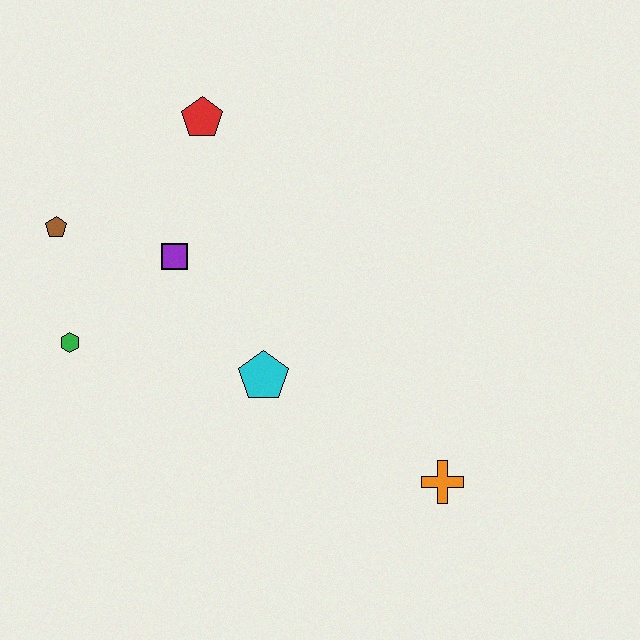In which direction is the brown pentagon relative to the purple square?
The brown pentagon is to the left of the purple square.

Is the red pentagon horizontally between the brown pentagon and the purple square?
No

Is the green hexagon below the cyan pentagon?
No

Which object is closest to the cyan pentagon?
The purple square is closest to the cyan pentagon.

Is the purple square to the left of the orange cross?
Yes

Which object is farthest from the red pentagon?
The orange cross is farthest from the red pentagon.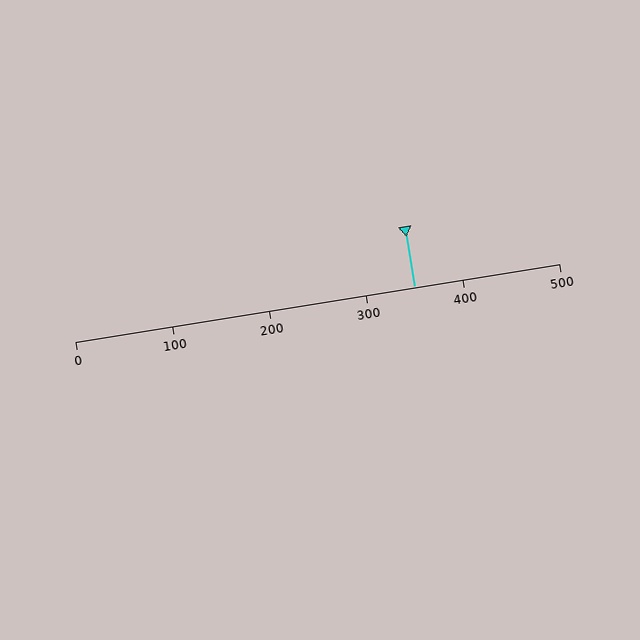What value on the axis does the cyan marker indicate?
The marker indicates approximately 350.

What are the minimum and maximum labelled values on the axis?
The axis runs from 0 to 500.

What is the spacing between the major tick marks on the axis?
The major ticks are spaced 100 apart.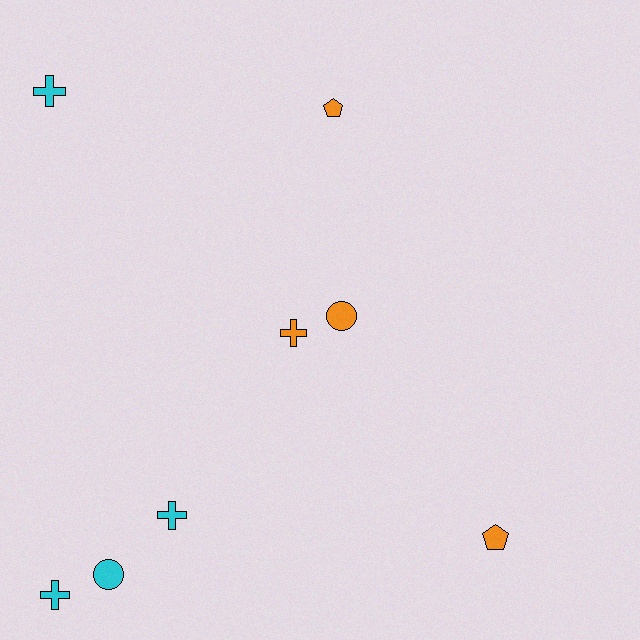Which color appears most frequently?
Orange, with 4 objects.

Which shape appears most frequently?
Cross, with 4 objects.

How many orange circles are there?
There is 1 orange circle.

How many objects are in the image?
There are 8 objects.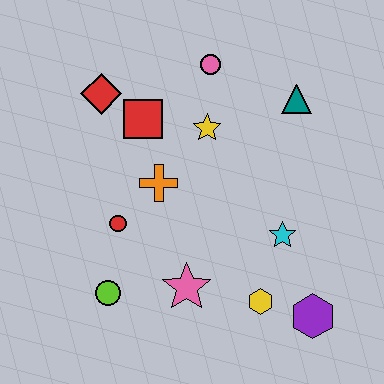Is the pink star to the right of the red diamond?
Yes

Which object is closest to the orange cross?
The red circle is closest to the orange cross.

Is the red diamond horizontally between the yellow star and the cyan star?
No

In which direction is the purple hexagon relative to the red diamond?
The purple hexagon is below the red diamond.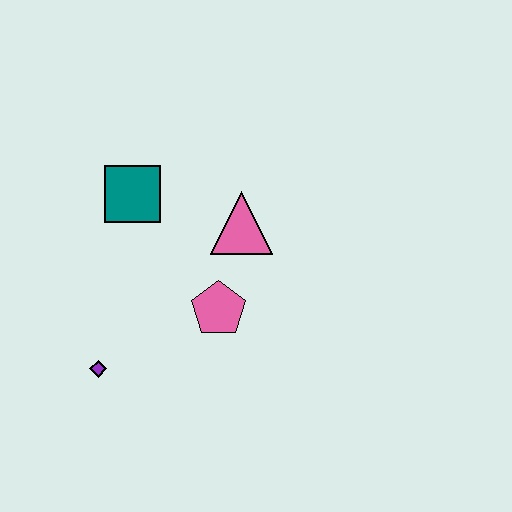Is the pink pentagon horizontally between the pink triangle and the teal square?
Yes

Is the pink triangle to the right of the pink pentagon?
Yes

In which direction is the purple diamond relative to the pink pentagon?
The purple diamond is to the left of the pink pentagon.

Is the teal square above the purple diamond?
Yes